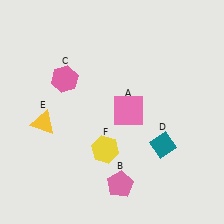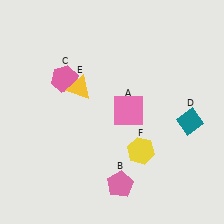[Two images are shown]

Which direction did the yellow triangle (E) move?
The yellow triangle (E) moved right.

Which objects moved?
The objects that moved are: the teal diamond (D), the yellow triangle (E), the yellow hexagon (F).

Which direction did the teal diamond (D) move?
The teal diamond (D) moved right.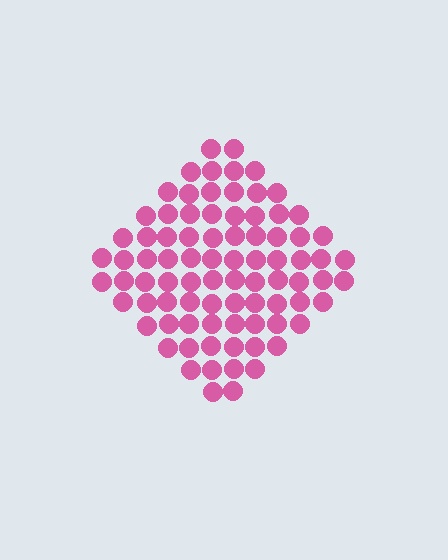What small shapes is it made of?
It is made of small circles.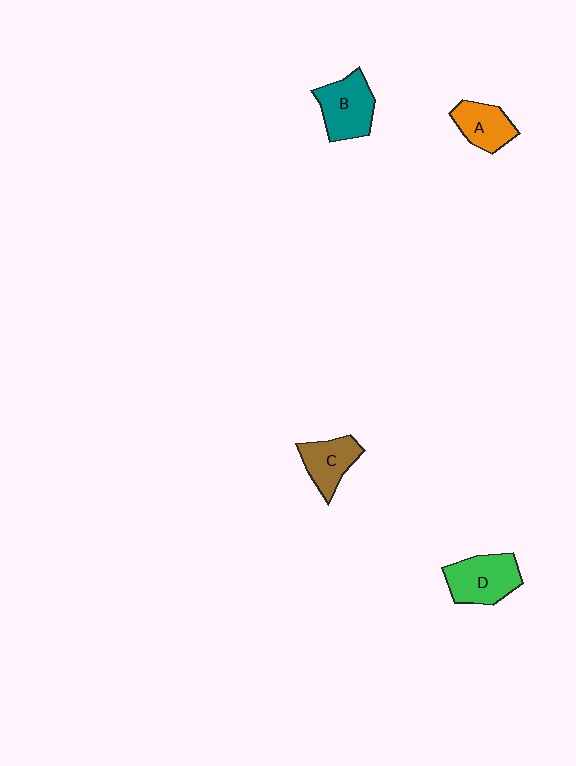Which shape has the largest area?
Shape D (green).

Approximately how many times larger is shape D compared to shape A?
Approximately 1.4 times.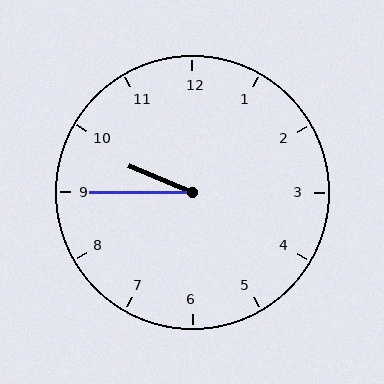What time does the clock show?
9:45.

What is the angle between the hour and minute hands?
Approximately 22 degrees.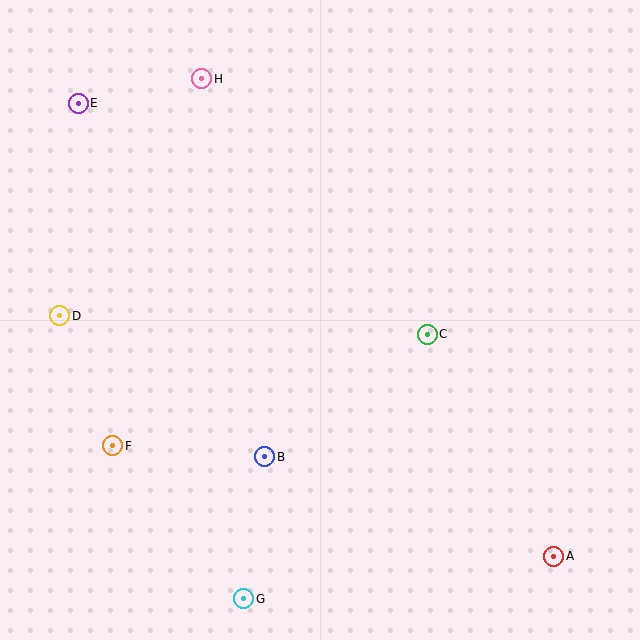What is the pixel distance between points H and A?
The distance between H and A is 593 pixels.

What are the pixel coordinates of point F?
Point F is at (113, 446).